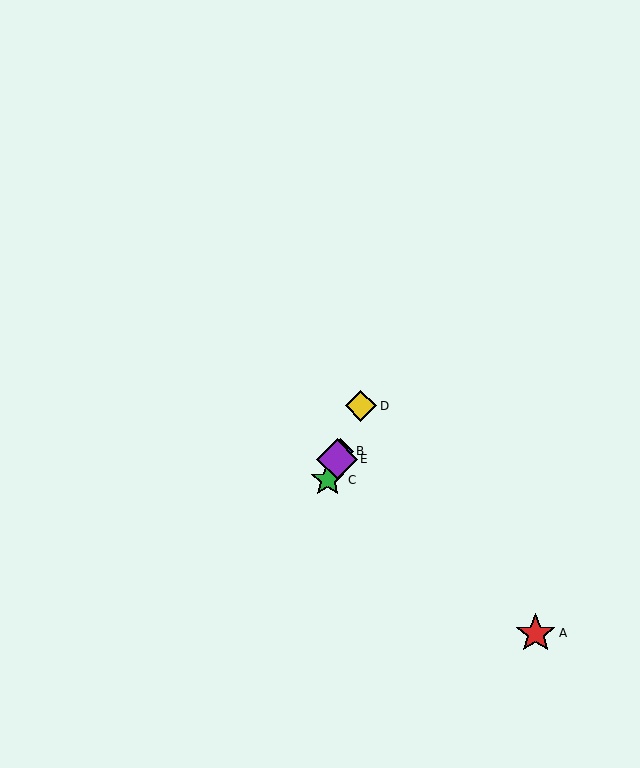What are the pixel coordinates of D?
Object D is at (361, 406).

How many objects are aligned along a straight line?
4 objects (B, C, D, E) are aligned along a straight line.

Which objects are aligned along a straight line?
Objects B, C, D, E are aligned along a straight line.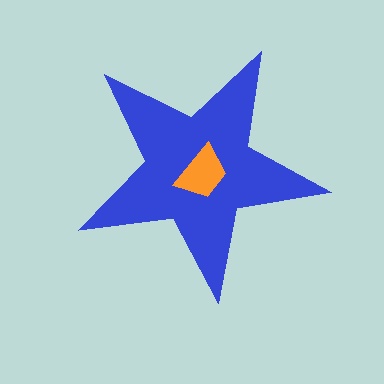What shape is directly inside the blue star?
The orange trapezoid.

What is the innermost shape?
The orange trapezoid.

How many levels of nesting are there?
2.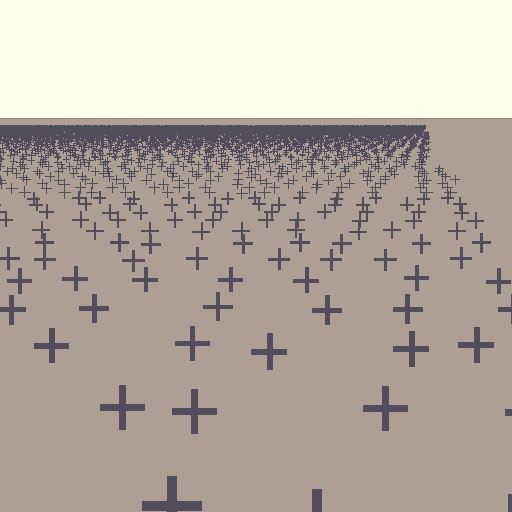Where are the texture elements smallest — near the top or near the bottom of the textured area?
Near the top.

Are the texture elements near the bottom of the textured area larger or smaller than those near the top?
Larger. Near the bottom, elements are closer to the viewer and appear at a bigger on-screen size.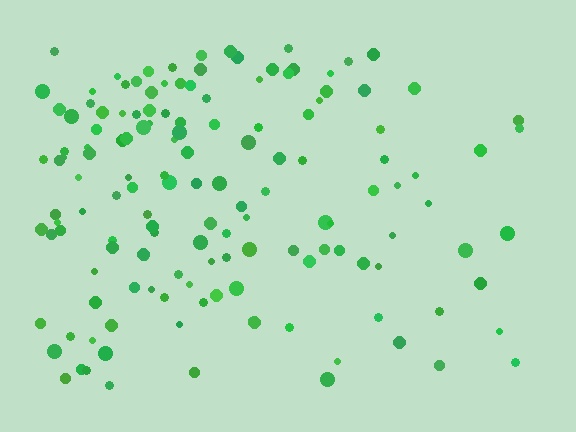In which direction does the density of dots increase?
From right to left, with the left side densest.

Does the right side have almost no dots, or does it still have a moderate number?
Still a moderate number, just noticeably fewer than the left.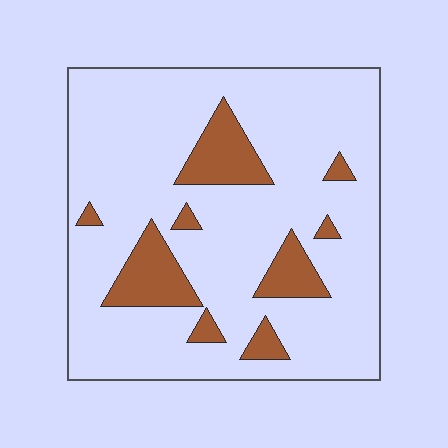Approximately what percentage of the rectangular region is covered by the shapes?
Approximately 15%.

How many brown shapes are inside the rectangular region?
9.